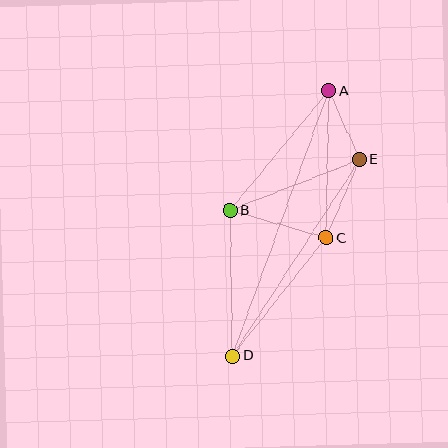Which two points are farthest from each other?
Points A and D are farthest from each other.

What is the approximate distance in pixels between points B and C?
The distance between B and C is approximately 100 pixels.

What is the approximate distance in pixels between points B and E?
The distance between B and E is approximately 139 pixels.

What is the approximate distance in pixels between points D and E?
The distance between D and E is approximately 234 pixels.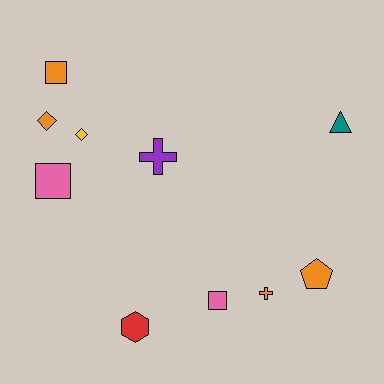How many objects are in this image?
There are 10 objects.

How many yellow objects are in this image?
There is 1 yellow object.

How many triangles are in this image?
There is 1 triangle.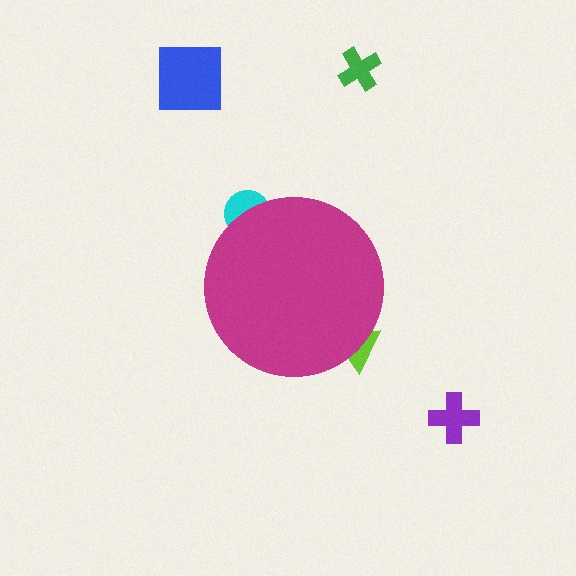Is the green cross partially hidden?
No, the green cross is fully visible.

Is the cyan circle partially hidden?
Yes, the cyan circle is partially hidden behind the magenta circle.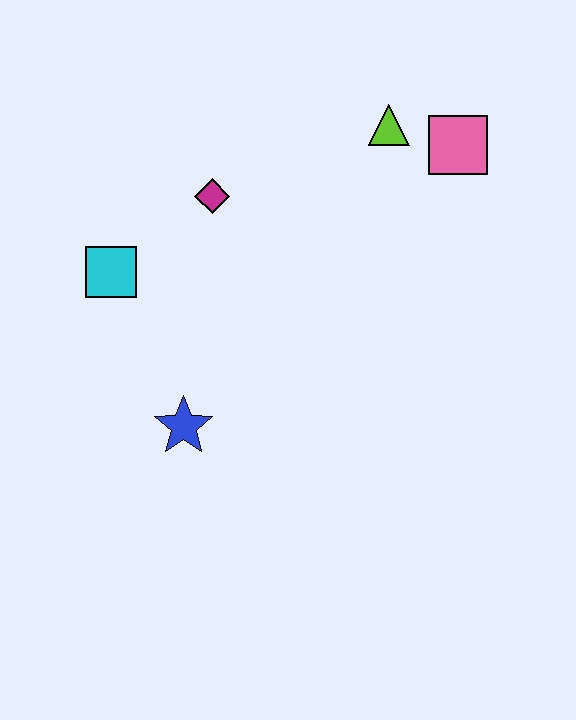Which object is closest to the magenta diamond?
The cyan square is closest to the magenta diamond.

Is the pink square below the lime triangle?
Yes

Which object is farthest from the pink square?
The blue star is farthest from the pink square.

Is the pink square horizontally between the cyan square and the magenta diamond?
No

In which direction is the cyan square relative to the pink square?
The cyan square is to the left of the pink square.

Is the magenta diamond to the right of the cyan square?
Yes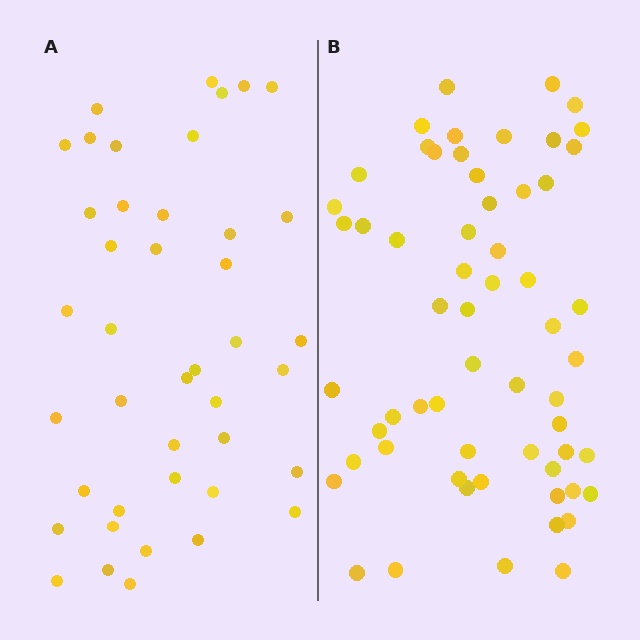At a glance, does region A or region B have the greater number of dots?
Region B (the right region) has more dots.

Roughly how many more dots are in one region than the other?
Region B has approximately 20 more dots than region A.